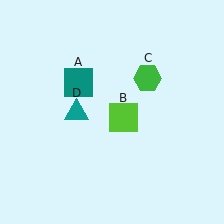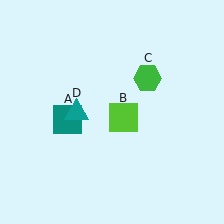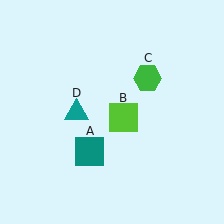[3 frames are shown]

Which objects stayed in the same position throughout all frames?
Lime square (object B) and green hexagon (object C) and teal triangle (object D) remained stationary.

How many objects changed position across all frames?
1 object changed position: teal square (object A).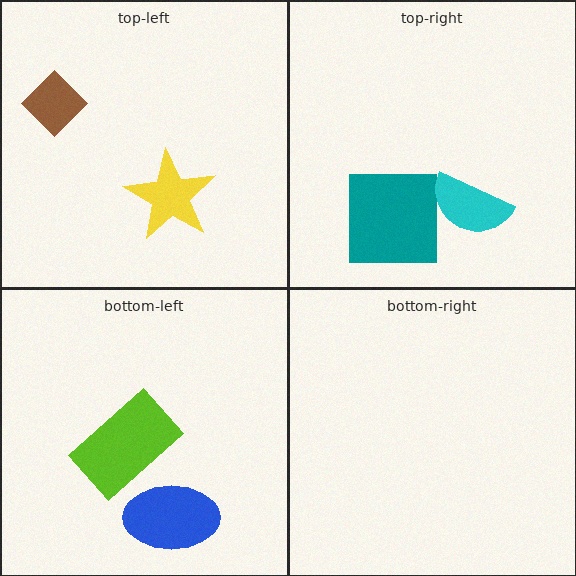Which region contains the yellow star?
The top-left region.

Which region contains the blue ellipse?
The bottom-left region.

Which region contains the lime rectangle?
The bottom-left region.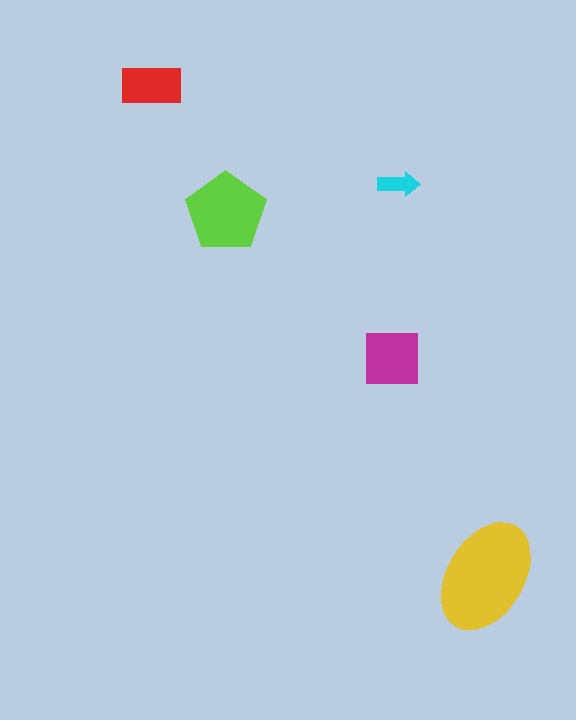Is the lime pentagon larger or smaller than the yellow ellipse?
Smaller.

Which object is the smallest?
The cyan arrow.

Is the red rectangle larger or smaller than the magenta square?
Smaller.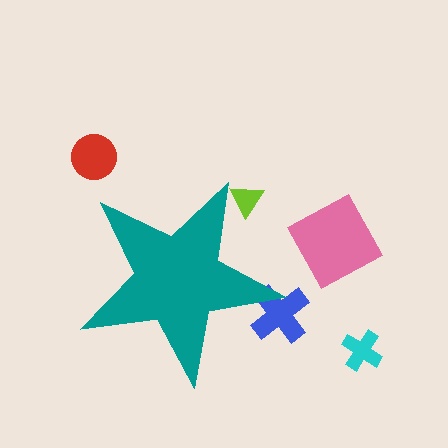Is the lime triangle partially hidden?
Yes, the lime triangle is partially hidden behind the teal star.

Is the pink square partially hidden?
No, the pink square is fully visible.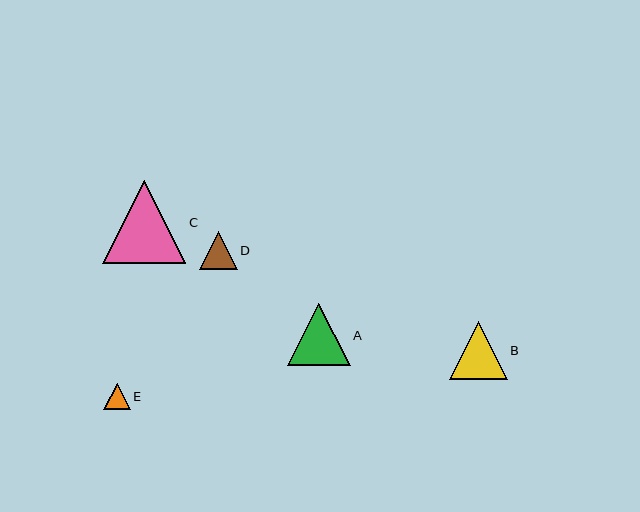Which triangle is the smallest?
Triangle E is the smallest with a size of approximately 26 pixels.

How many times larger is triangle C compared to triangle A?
Triangle C is approximately 1.3 times the size of triangle A.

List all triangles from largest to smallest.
From largest to smallest: C, A, B, D, E.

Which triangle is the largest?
Triangle C is the largest with a size of approximately 83 pixels.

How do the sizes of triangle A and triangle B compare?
Triangle A and triangle B are approximately the same size.